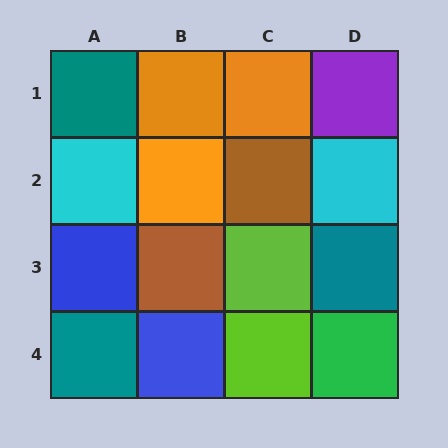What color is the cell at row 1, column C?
Orange.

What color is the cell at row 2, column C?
Brown.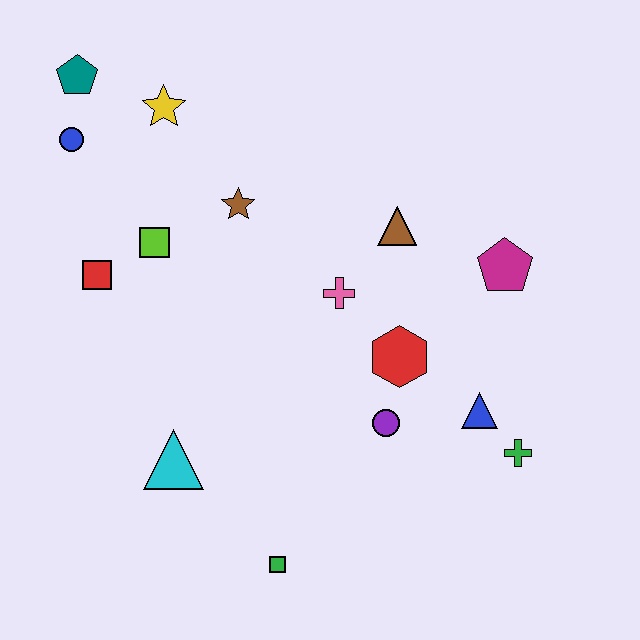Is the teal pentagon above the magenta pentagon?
Yes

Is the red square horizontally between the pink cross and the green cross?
No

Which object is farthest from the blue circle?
The green cross is farthest from the blue circle.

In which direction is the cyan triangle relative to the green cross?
The cyan triangle is to the left of the green cross.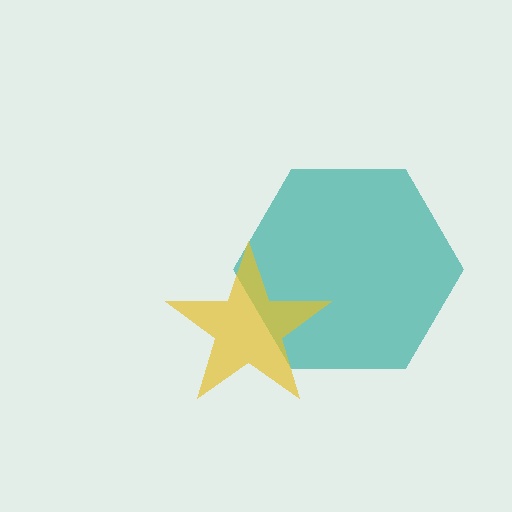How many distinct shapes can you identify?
There are 2 distinct shapes: a teal hexagon, a yellow star.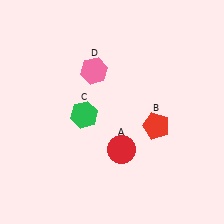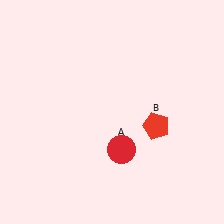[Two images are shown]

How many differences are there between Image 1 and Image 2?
There are 2 differences between the two images.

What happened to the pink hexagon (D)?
The pink hexagon (D) was removed in Image 2. It was in the top-left area of Image 1.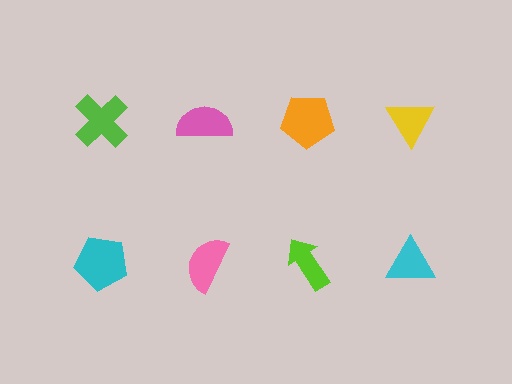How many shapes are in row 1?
4 shapes.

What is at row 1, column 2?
A pink semicircle.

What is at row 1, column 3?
An orange pentagon.